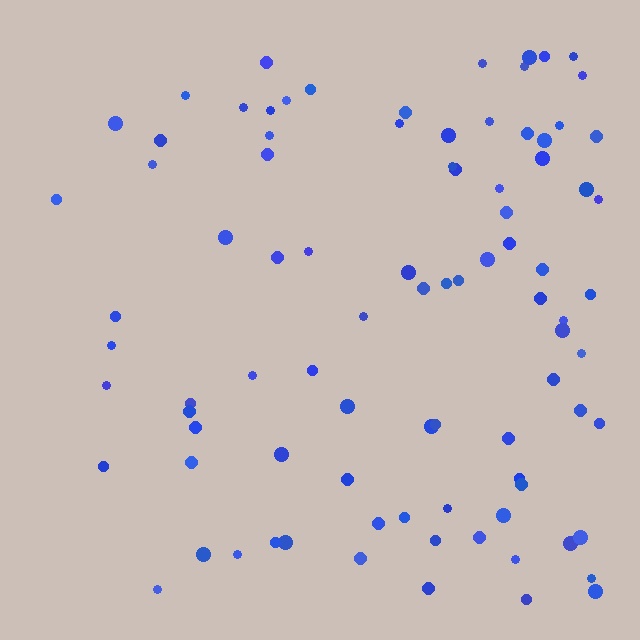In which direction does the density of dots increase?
From left to right, with the right side densest.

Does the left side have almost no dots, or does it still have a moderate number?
Still a moderate number, just noticeably fewer than the right.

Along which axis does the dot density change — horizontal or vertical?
Horizontal.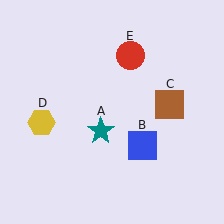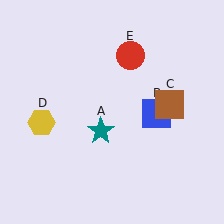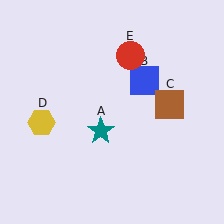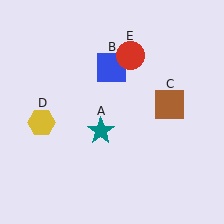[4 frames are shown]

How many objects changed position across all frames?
1 object changed position: blue square (object B).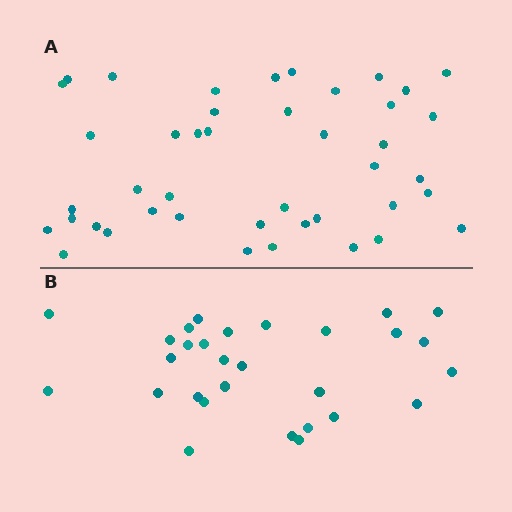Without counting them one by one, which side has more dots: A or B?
Region A (the top region) has more dots.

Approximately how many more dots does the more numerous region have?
Region A has approximately 15 more dots than region B.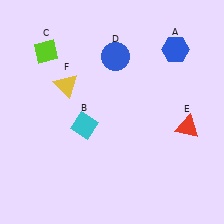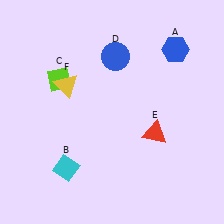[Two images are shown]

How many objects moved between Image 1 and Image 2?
3 objects moved between the two images.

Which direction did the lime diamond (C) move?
The lime diamond (C) moved down.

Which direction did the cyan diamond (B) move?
The cyan diamond (B) moved down.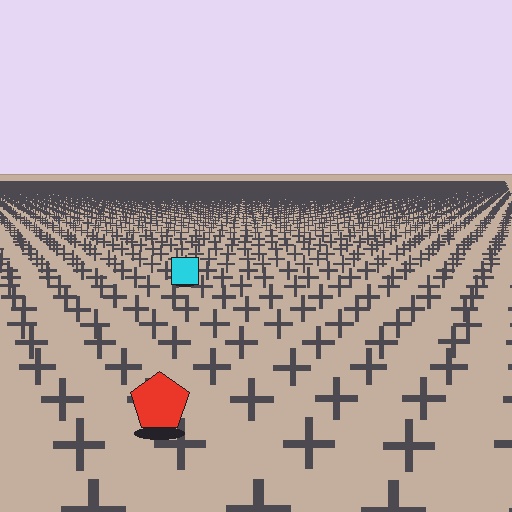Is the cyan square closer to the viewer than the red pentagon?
No. The red pentagon is closer — you can tell from the texture gradient: the ground texture is coarser near it.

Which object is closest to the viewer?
The red pentagon is closest. The texture marks near it are larger and more spread out.